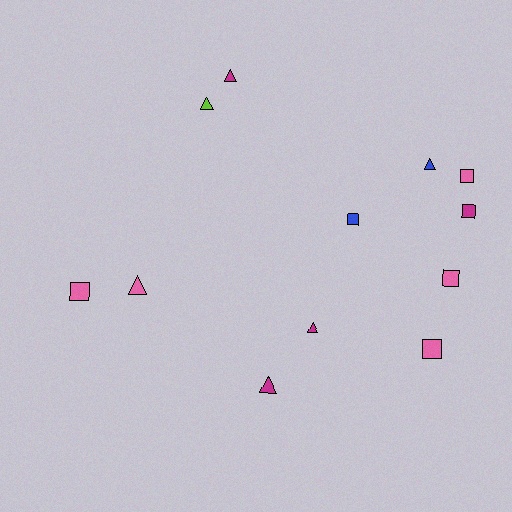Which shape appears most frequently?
Triangle, with 6 objects.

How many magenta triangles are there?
There are 3 magenta triangles.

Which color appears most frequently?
Pink, with 5 objects.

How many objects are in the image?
There are 12 objects.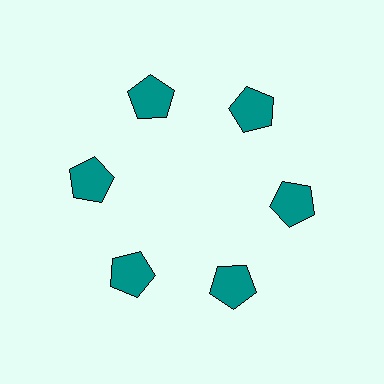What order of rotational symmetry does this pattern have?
This pattern has 6-fold rotational symmetry.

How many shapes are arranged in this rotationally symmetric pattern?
There are 6 shapes, arranged in 6 groups of 1.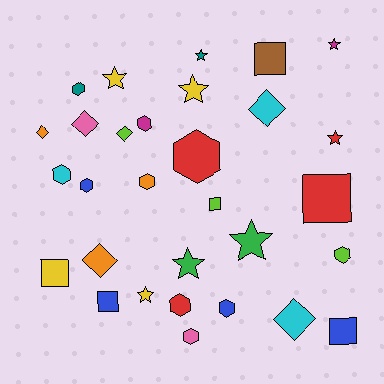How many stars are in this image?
There are 8 stars.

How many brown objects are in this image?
There is 1 brown object.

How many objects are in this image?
There are 30 objects.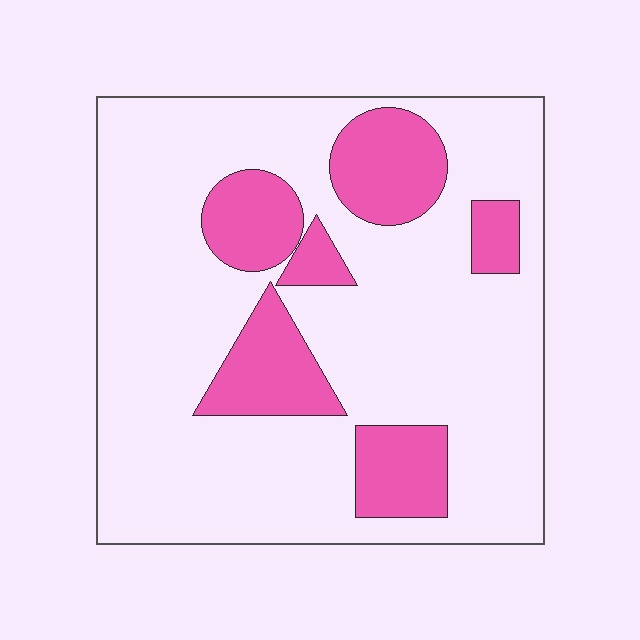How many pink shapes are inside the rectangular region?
6.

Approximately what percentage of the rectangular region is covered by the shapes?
Approximately 20%.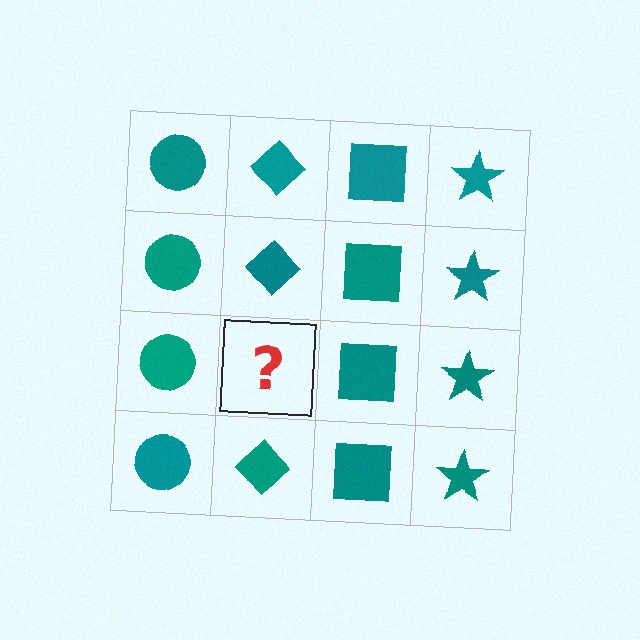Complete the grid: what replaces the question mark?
The question mark should be replaced with a teal diamond.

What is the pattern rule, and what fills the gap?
The rule is that each column has a consistent shape. The gap should be filled with a teal diamond.